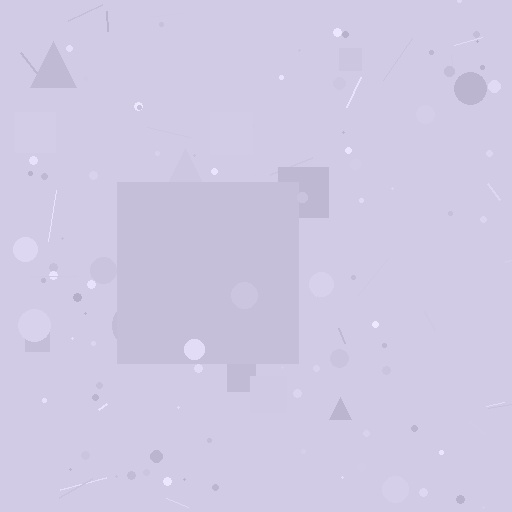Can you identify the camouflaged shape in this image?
The camouflaged shape is a square.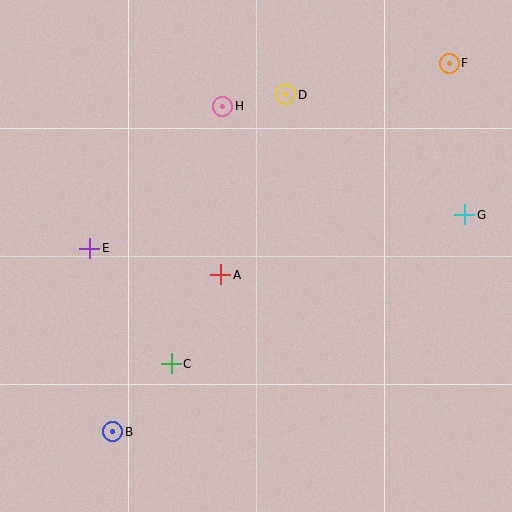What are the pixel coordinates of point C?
Point C is at (171, 364).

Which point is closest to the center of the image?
Point A at (221, 275) is closest to the center.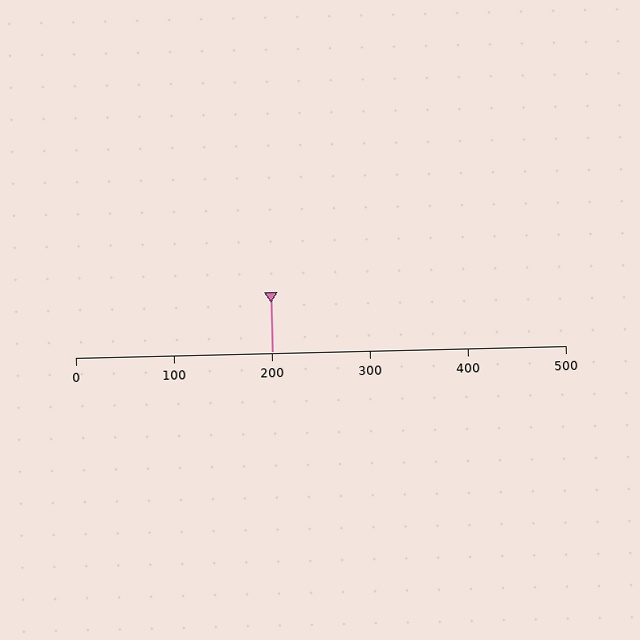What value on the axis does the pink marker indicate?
The marker indicates approximately 200.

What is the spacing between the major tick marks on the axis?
The major ticks are spaced 100 apart.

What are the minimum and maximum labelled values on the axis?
The axis runs from 0 to 500.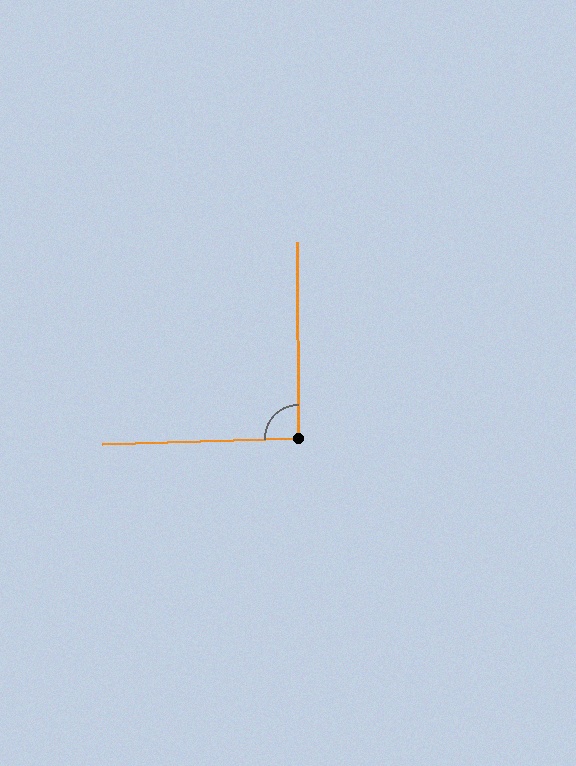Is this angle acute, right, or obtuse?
It is approximately a right angle.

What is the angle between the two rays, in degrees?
Approximately 91 degrees.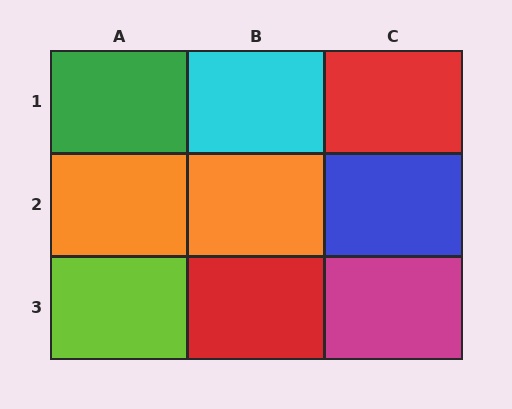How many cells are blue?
1 cell is blue.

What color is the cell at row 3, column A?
Lime.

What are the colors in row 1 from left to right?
Green, cyan, red.